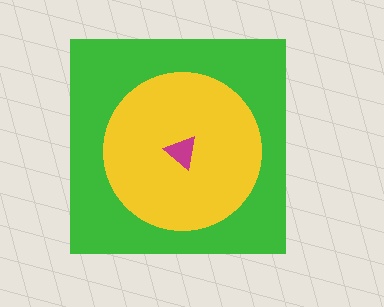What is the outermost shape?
The green square.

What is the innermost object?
The magenta triangle.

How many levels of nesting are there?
3.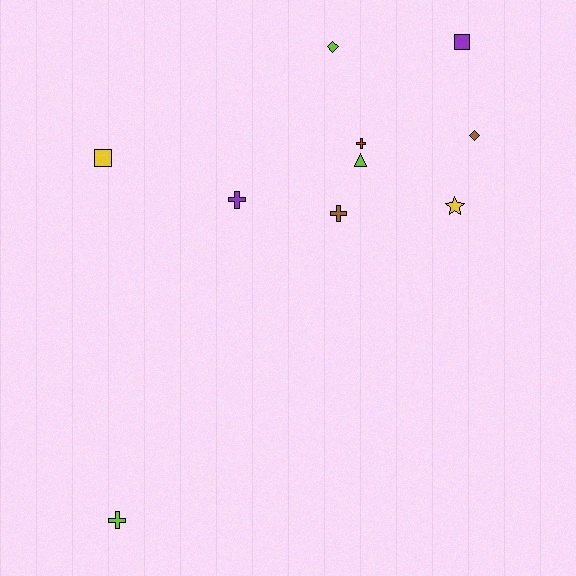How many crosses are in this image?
There are 4 crosses.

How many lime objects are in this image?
There are 3 lime objects.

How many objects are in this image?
There are 10 objects.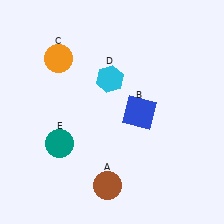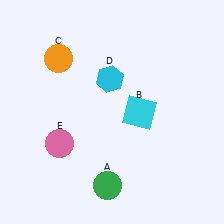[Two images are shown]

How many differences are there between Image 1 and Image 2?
There are 3 differences between the two images.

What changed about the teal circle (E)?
In Image 1, E is teal. In Image 2, it changed to pink.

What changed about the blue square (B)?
In Image 1, B is blue. In Image 2, it changed to cyan.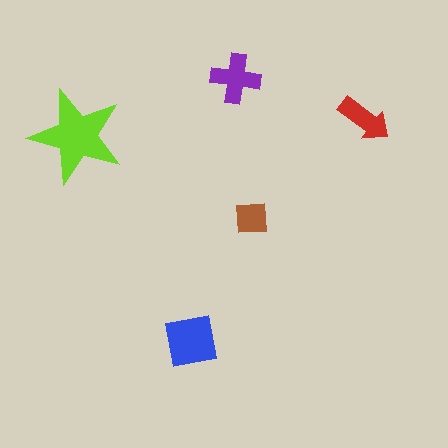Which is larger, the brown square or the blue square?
The blue square.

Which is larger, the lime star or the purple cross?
The lime star.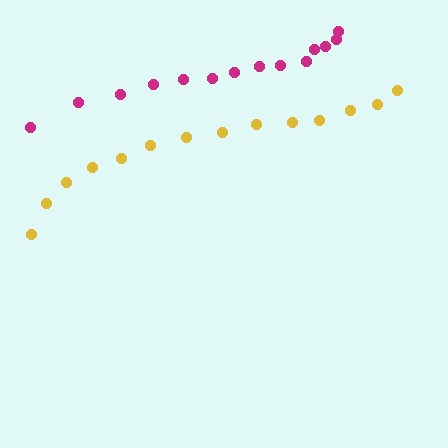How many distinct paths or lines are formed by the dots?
There are 2 distinct paths.